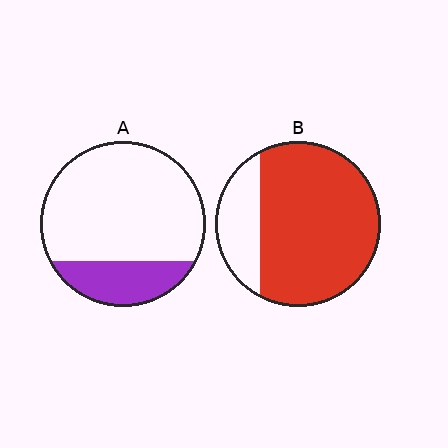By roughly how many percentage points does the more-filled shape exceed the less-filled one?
By roughly 55 percentage points (B over A).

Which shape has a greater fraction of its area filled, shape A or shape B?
Shape B.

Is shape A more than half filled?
No.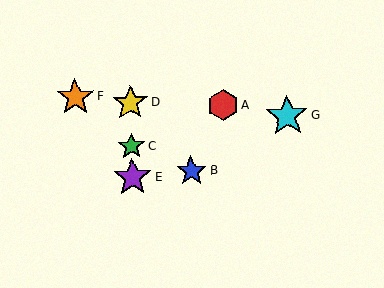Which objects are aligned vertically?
Objects C, D, E are aligned vertically.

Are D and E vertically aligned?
Yes, both are at x≈130.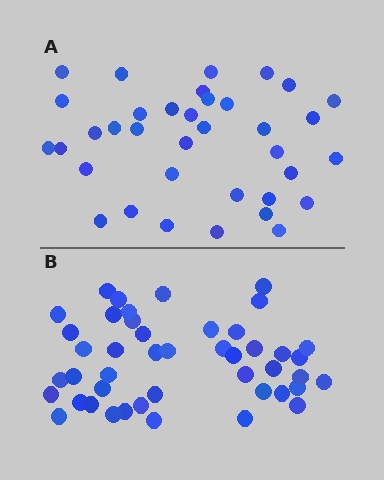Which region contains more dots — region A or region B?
Region B (the bottom region) has more dots.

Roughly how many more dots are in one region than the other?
Region B has roughly 8 or so more dots than region A.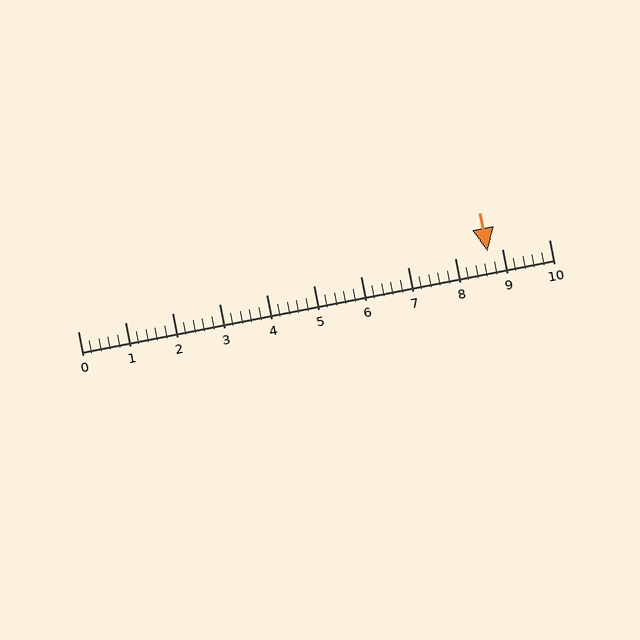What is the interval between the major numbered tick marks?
The major tick marks are spaced 1 units apart.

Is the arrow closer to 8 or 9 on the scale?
The arrow is closer to 9.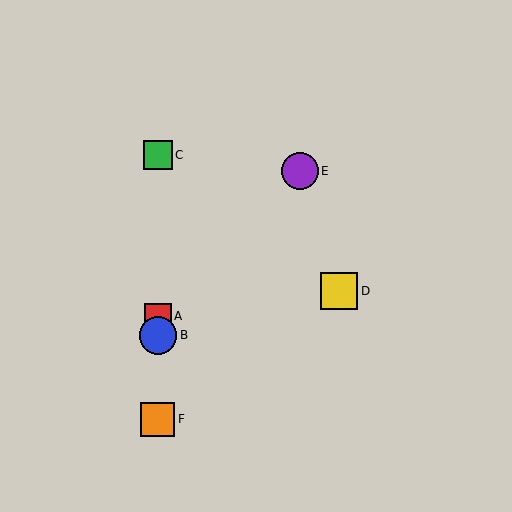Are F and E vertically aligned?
No, F is at x≈158 and E is at x≈300.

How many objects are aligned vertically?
4 objects (A, B, C, F) are aligned vertically.